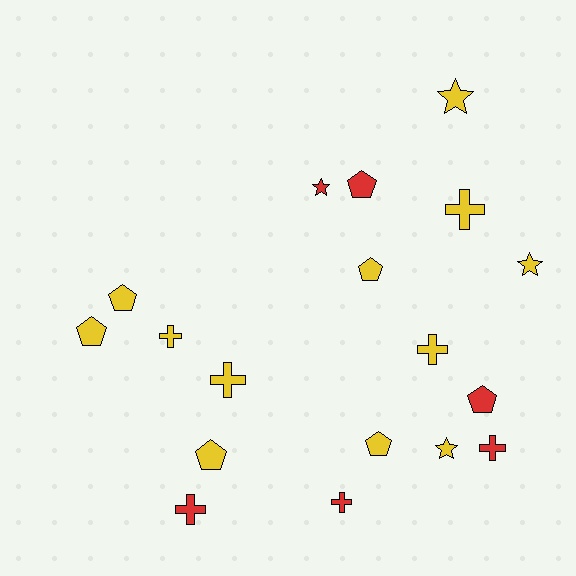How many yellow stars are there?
There are 3 yellow stars.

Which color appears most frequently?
Yellow, with 12 objects.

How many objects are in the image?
There are 18 objects.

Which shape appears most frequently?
Cross, with 7 objects.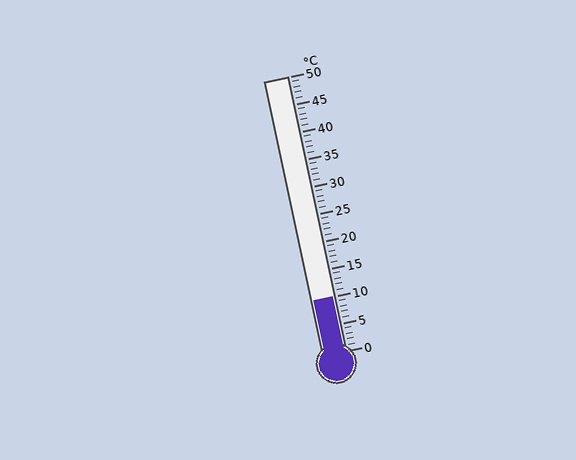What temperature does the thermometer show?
The thermometer shows approximately 10°C.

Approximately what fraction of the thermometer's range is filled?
The thermometer is filled to approximately 20% of its range.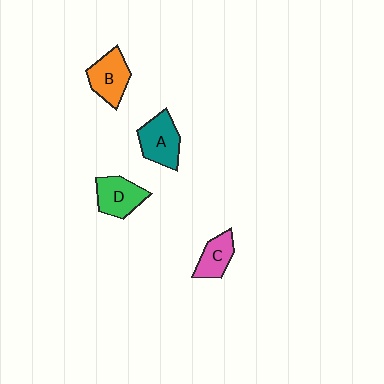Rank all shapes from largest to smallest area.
From largest to smallest: A (teal), B (orange), D (green), C (pink).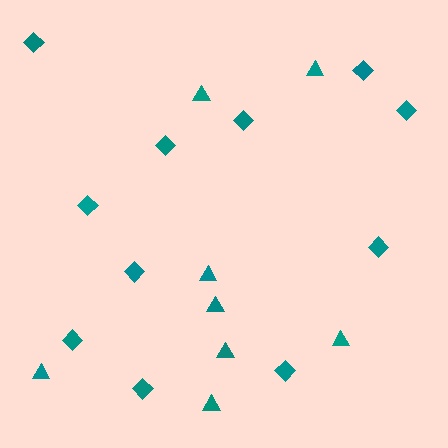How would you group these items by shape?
There are 2 groups: one group of diamonds (11) and one group of triangles (8).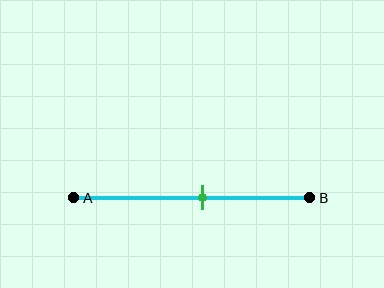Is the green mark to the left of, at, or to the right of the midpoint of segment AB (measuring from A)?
The green mark is to the right of the midpoint of segment AB.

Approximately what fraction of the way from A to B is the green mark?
The green mark is approximately 55% of the way from A to B.